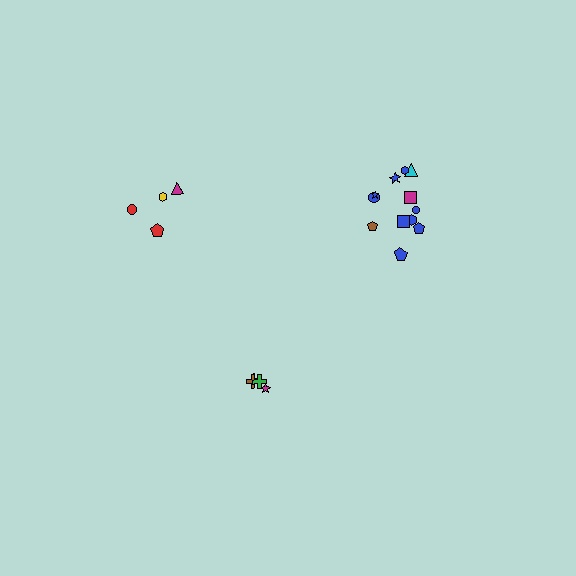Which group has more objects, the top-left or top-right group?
The top-right group.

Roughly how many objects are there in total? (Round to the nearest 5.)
Roughly 20 objects in total.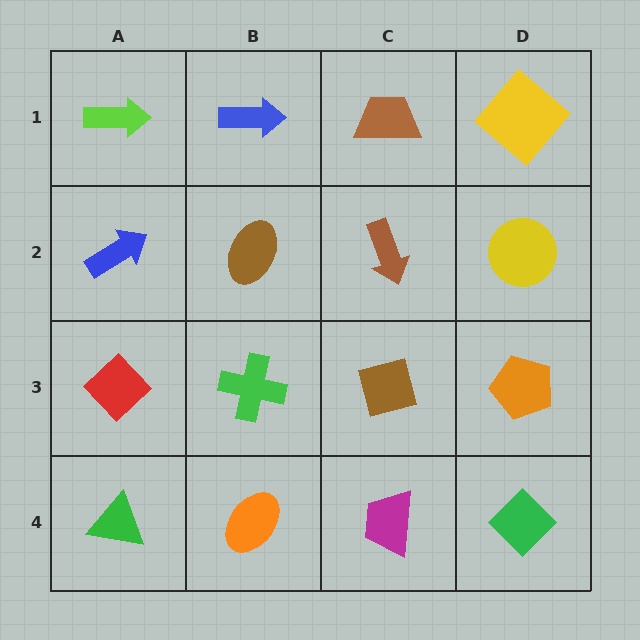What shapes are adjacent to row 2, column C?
A brown trapezoid (row 1, column C), a brown square (row 3, column C), a brown ellipse (row 2, column B), a yellow circle (row 2, column D).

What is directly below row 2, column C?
A brown square.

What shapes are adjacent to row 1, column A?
A blue arrow (row 2, column A), a blue arrow (row 1, column B).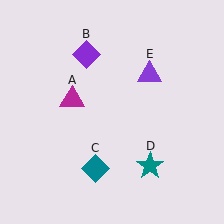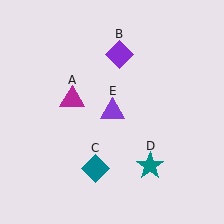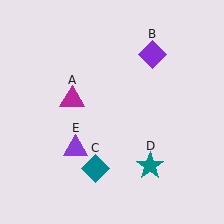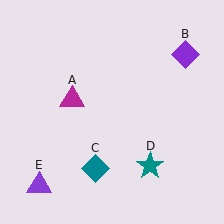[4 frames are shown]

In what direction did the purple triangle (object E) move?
The purple triangle (object E) moved down and to the left.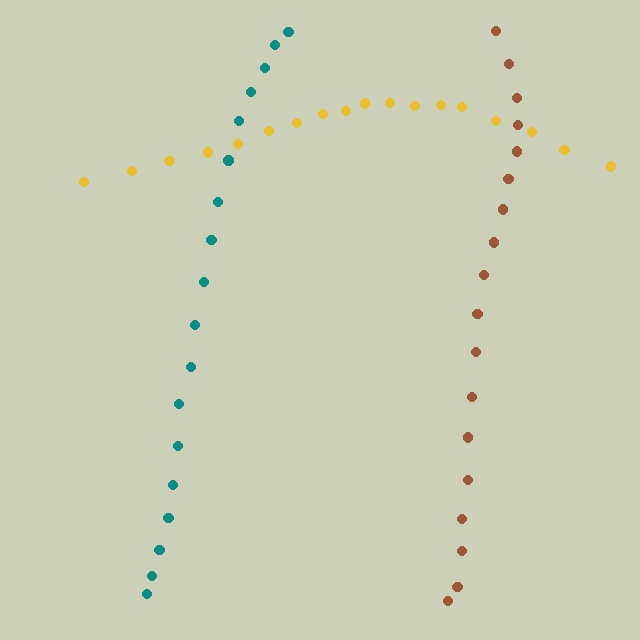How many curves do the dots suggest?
There are 3 distinct paths.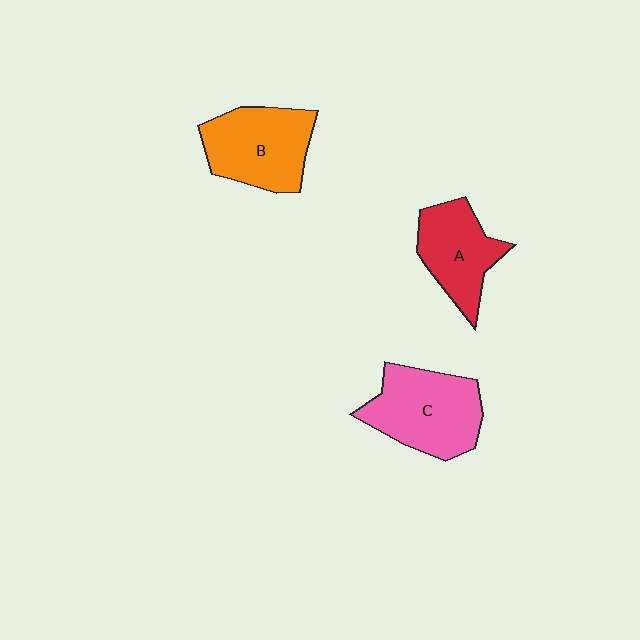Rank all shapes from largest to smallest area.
From largest to smallest: C (pink), B (orange), A (red).